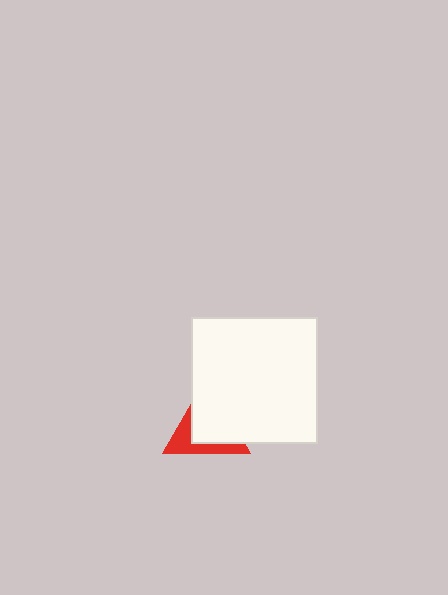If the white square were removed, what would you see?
You would see the complete red triangle.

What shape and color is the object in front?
The object in front is a white square.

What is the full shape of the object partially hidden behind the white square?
The partially hidden object is a red triangle.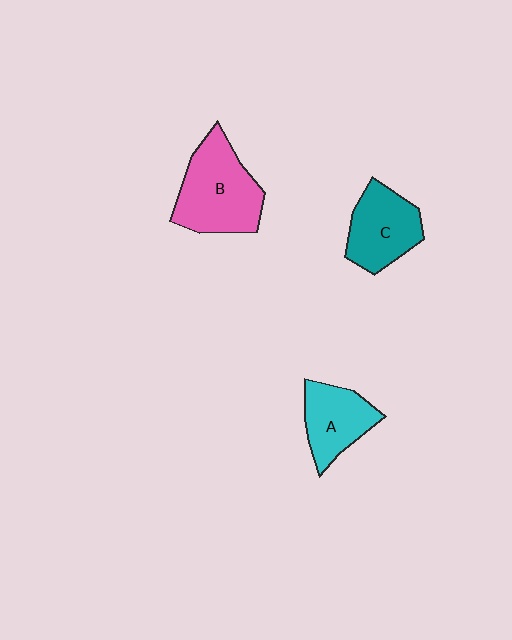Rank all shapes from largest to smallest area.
From largest to smallest: B (pink), C (teal), A (cyan).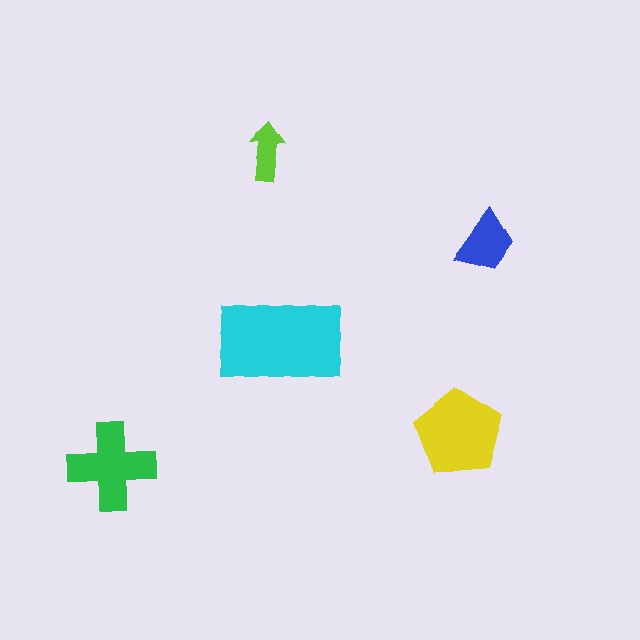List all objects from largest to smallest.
The cyan rectangle, the yellow pentagon, the green cross, the blue trapezoid, the lime arrow.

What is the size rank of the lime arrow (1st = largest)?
5th.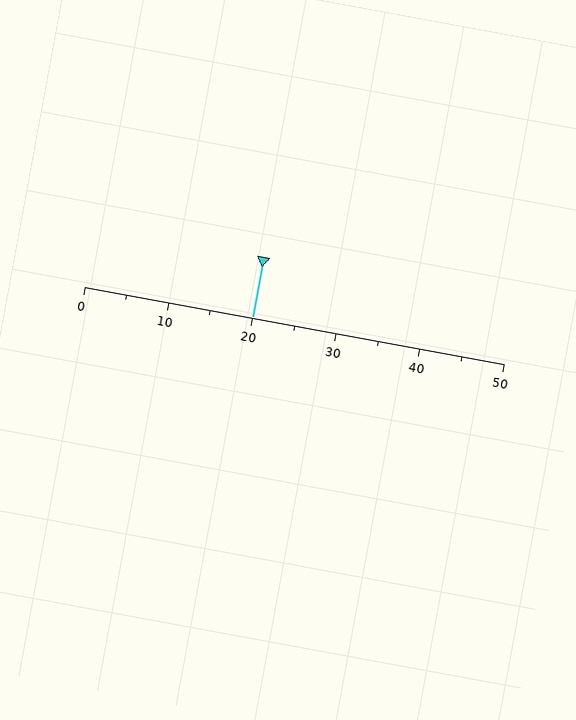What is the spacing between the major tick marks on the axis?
The major ticks are spaced 10 apart.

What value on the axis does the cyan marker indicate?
The marker indicates approximately 20.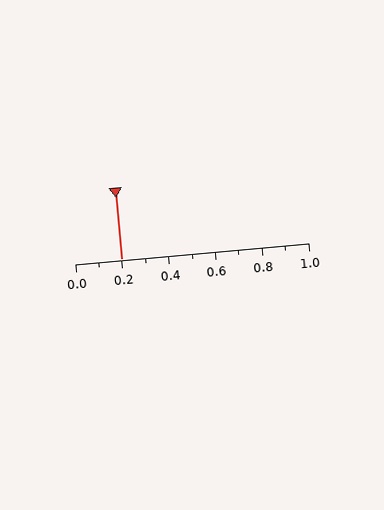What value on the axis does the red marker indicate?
The marker indicates approximately 0.2.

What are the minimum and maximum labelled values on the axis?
The axis runs from 0.0 to 1.0.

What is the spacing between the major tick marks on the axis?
The major ticks are spaced 0.2 apart.